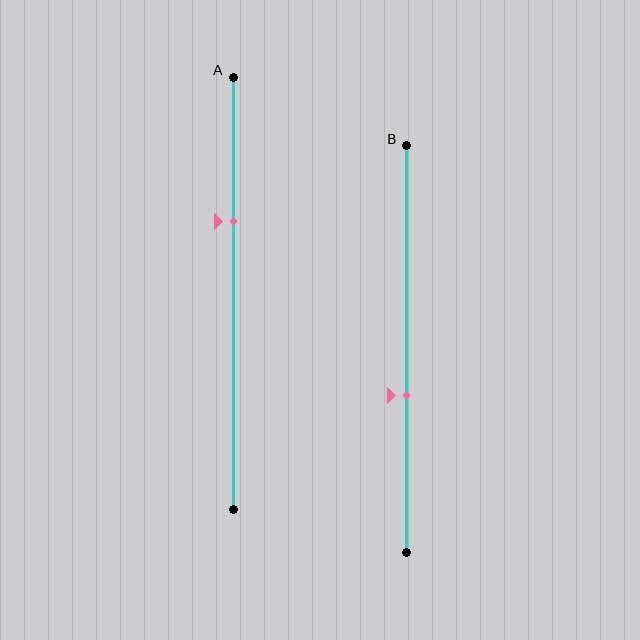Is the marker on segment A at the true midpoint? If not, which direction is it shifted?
No, the marker on segment A is shifted upward by about 17% of the segment length.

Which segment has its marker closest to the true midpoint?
Segment B has its marker closest to the true midpoint.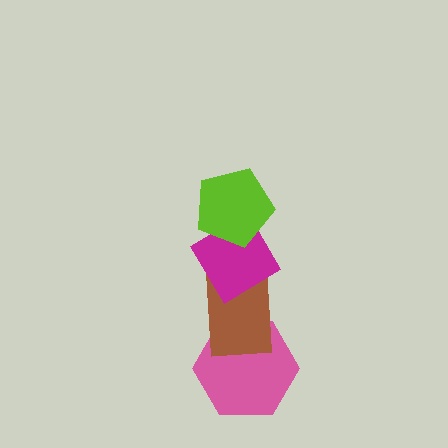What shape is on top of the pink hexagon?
The brown rectangle is on top of the pink hexagon.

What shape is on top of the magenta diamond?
The lime pentagon is on top of the magenta diamond.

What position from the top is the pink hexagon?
The pink hexagon is 4th from the top.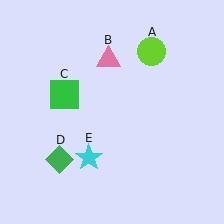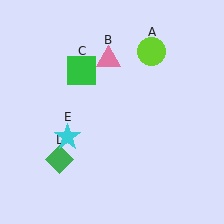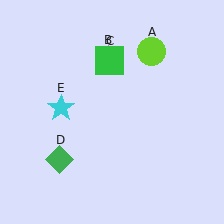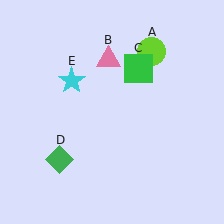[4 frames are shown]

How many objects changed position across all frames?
2 objects changed position: green square (object C), cyan star (object E).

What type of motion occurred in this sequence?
The green square (object C), cyan star (object E) rotated clockwise around the center of the scene.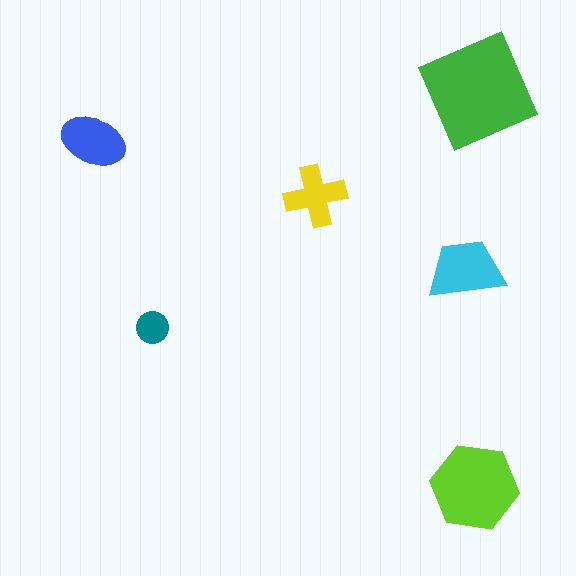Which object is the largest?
The green square.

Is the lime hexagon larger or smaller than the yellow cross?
Larger.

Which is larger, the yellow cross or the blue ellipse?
The blue ellipse.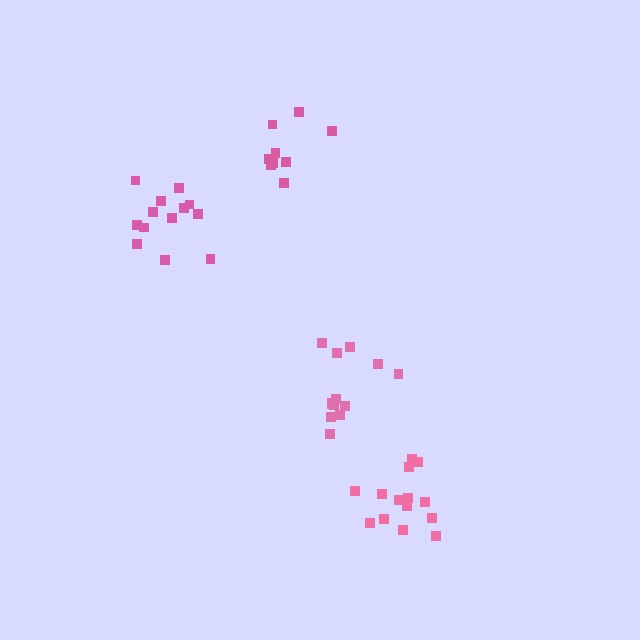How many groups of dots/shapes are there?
There are 4 groups.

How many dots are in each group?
Group 1: 13 dots, Group 2: 13 dots, Group 3: 11 dots, Group 4: 14 dots (51 total).